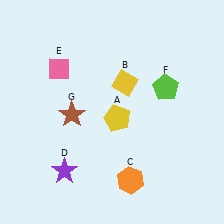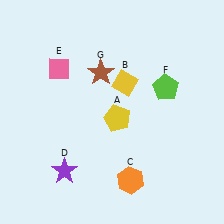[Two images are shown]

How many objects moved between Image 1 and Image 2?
1 object moved between the two images.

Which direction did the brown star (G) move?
The brown star (G) moved up.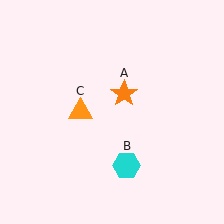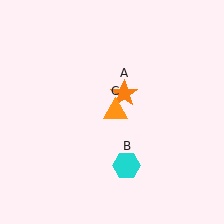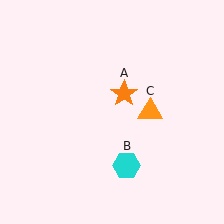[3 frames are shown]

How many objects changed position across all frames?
1 object changed position: orange triangle (object C).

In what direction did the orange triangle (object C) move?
The orange triangle (object C) moved right.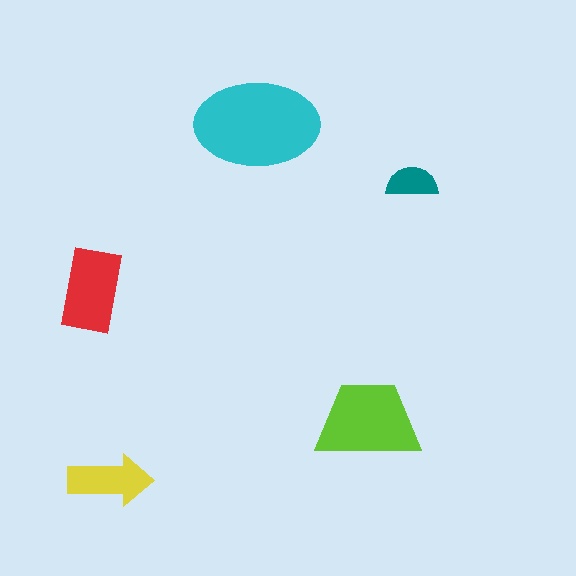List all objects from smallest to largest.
The teal semicircle, the yellow arrow, the red rectangle, the lime trapezoid, the cyan ellipse.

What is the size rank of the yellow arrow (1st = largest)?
4th.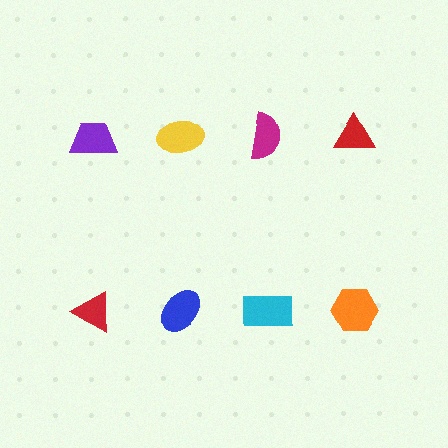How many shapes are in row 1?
4 shapes.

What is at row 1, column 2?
A yellow ellipse.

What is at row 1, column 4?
A red triangle.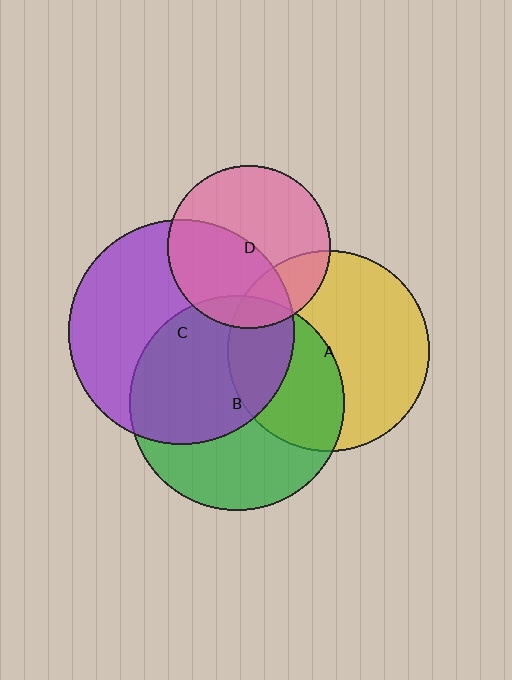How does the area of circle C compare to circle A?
Approximately 1.2 times.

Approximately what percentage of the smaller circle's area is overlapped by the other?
Approximately 20%.